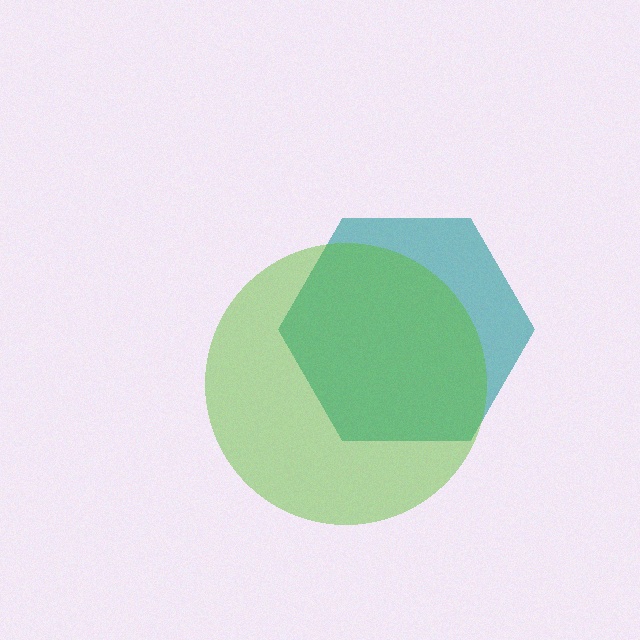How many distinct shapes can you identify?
There are 2 distinct shapes: a teal hexagon, a lime circle.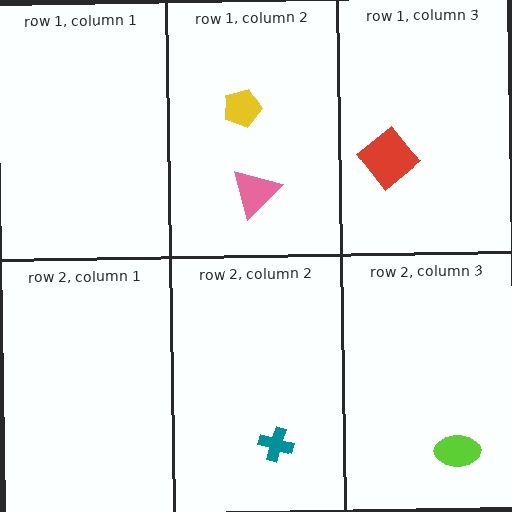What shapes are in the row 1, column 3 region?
The red diamond.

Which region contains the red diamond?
The row 1, column 3 region.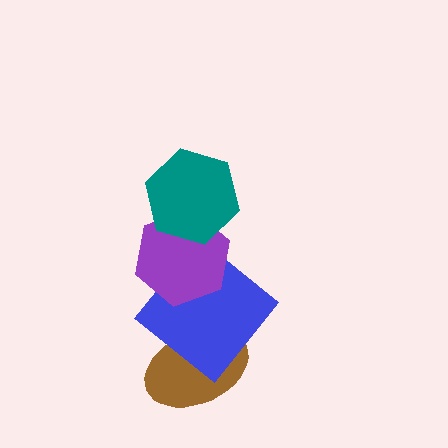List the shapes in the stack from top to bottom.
From top to bottom: the teal hexagon, the purple hexagon, the blue diamond, the brown ellipse.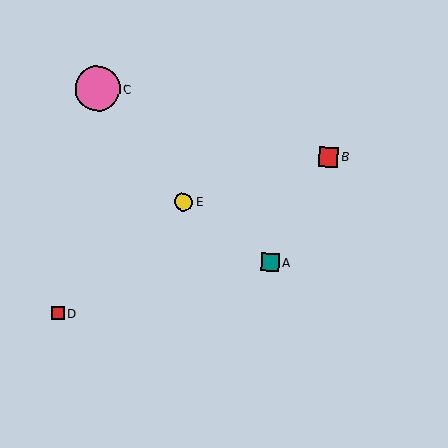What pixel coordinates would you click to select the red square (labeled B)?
Click at (328, 157) to select the red square B.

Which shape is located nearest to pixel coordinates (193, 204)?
The yellow circle (labeled E) at (184, 202) is nearest to that location.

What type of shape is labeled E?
Shape E is a yellow circle.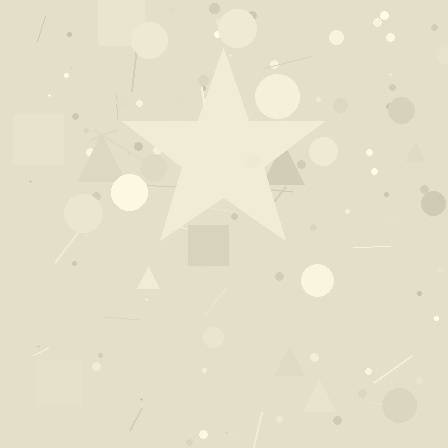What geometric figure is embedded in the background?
A star is embedded in the background.